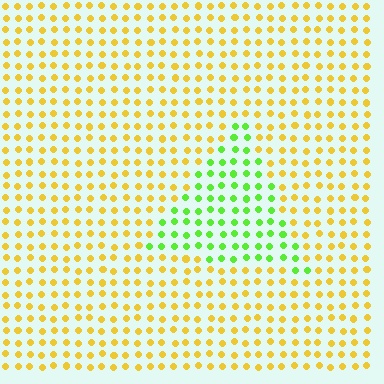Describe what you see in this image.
The image is filled with small yellow elements in a uniform arrangement. A triangle-shaped region is visible where the elements are tinted to a slightly different hue, forming a subtle color boundary.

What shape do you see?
I see a triangle.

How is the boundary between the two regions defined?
The boundary is defined purely by a slight shift in hue (about 59 degrees). Spacing, size, and orientation are identical on both sides.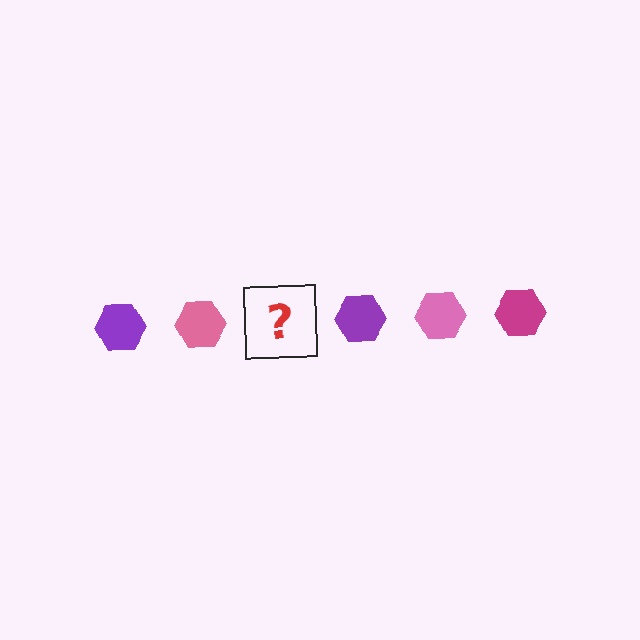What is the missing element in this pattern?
The missing element is a magenta hexagon.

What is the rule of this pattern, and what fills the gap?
The rule is that the pattern cycles through purple, pink, magenta hexagons. The gap should be filled with a magenta hexagon.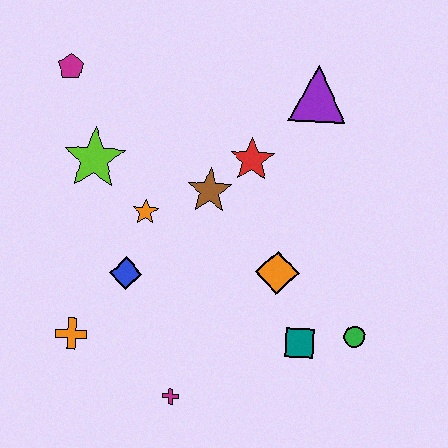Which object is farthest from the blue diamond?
The purple triangle is farthest from the blue diamond.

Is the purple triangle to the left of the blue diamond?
No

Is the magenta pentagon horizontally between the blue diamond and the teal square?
No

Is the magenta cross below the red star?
Yes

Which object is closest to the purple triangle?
The red star is closest to the purple triangle.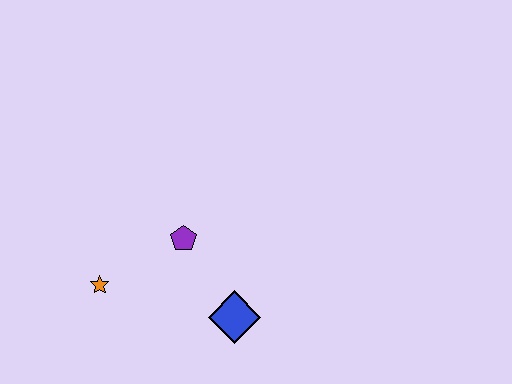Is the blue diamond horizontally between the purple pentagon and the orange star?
No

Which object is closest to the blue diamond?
The purple pentagon is closest to the blue diamond.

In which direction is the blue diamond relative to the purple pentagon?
The blue diamond is below the purple pentagon.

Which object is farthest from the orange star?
The blue diamond is farthest from the orange star.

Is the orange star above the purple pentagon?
No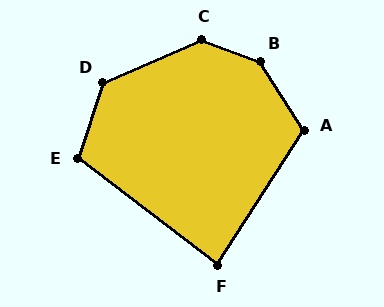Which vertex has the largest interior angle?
B, at approximately 143 degrees.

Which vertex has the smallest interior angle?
F, at approximately 85 degrees.